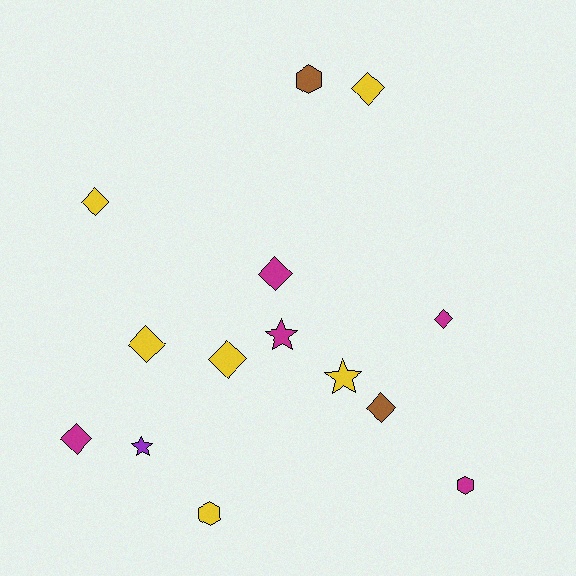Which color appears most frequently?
Yellow, with 6 objects.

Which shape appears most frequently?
Diamond, with 8 objects.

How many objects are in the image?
There are 14 objects.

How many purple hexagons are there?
There are no purple hexagons.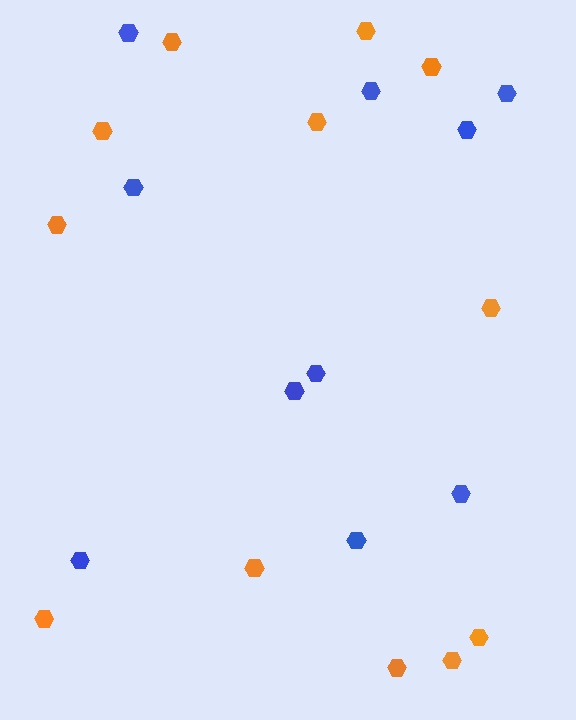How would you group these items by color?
There are 2 groups: one group of orange hexagons (12) and one group of blue hexagons (10).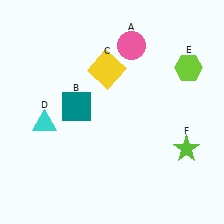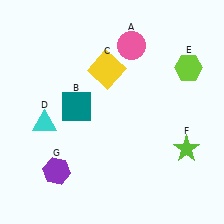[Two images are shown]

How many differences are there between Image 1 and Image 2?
There is 1 difference between the two images.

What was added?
A purple hexagon (G) was added in Image 2.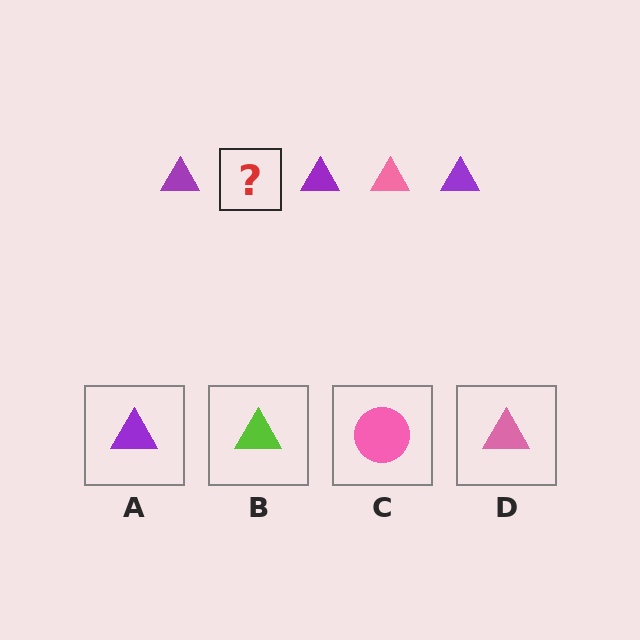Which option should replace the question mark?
Option D.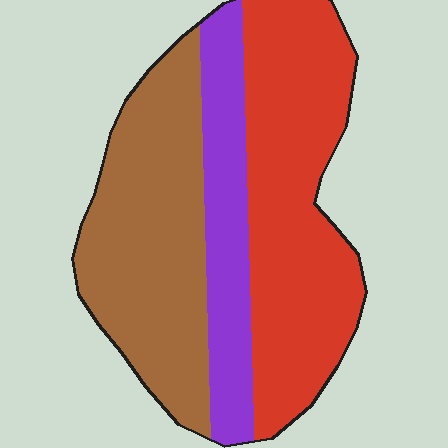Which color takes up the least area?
Purple, at roughly 20%.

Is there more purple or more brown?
Brown.